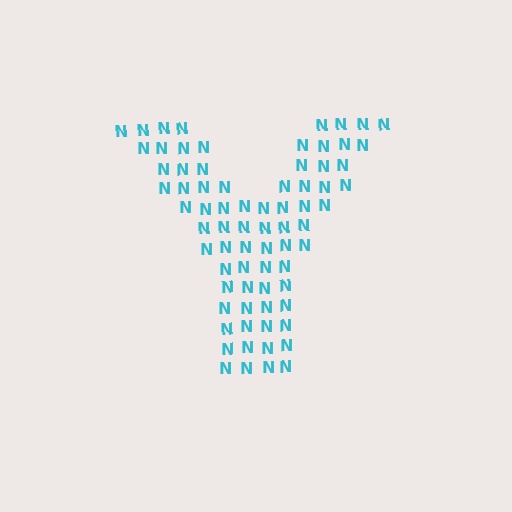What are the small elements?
The small elements are letter N's.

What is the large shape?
The large shape is the letter Y.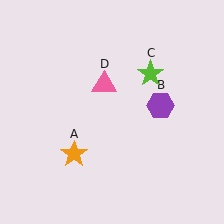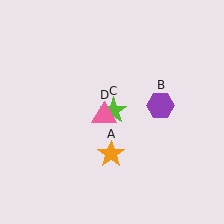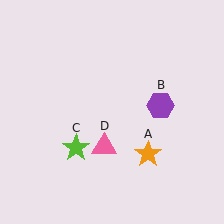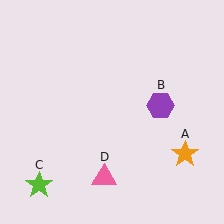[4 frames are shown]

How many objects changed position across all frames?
3 objects changed position: orange star (object A), lime star (object C), pink triangle (object D).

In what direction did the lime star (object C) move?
The lime star (object C) moved down and to the left.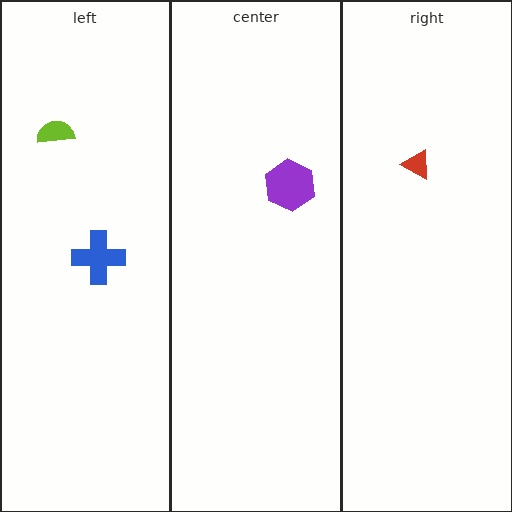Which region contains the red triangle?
The right region.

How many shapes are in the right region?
1.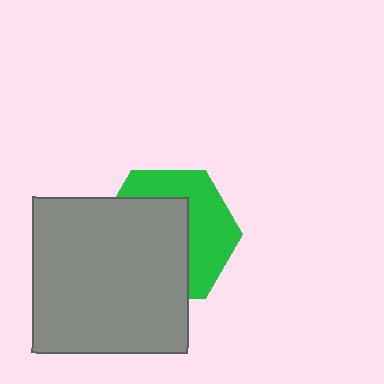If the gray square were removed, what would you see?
You would see the complete green hexagon.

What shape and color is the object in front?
The object in front is a gray square.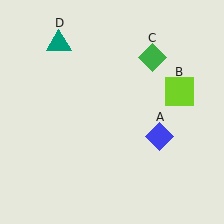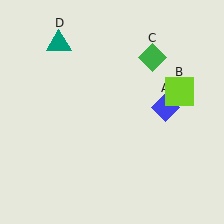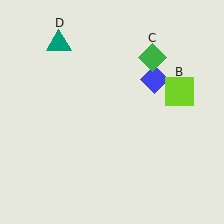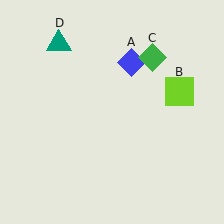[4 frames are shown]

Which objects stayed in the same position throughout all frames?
Lime square (object B) and green diamond (object C) and teal triangle (object D) remained stationary.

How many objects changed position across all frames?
1 object changed position: blue diamond (object A).